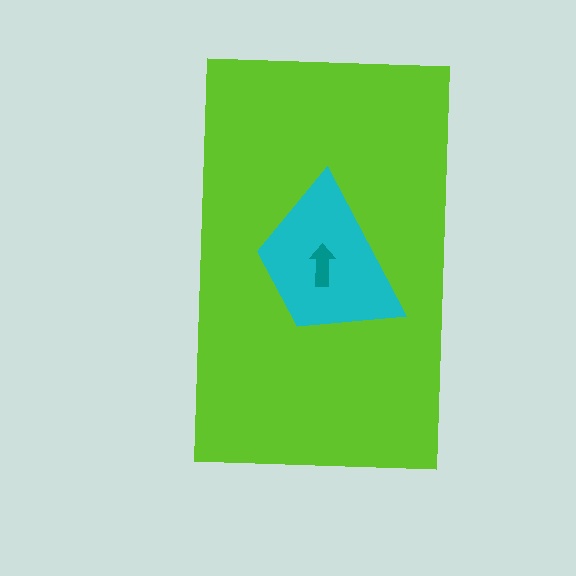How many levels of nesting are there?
3.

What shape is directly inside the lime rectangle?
The cyan trapezoid.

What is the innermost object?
The teal arrow.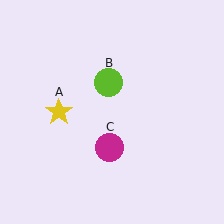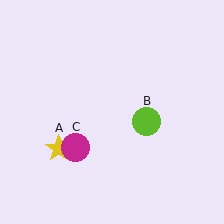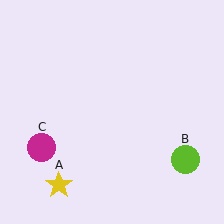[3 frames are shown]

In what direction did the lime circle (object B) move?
The lime circle (object B) moved down and to the right.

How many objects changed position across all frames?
3 objects changed position: yellow star (object A), lime circle (object B), magenta circle (object C).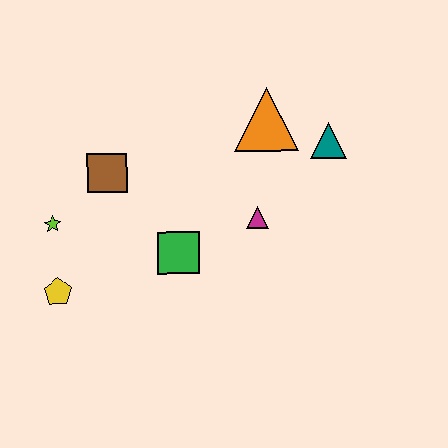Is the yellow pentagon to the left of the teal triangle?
Yes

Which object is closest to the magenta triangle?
The green square is closest to the magenta triangle.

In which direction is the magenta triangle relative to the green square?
The magenta triangle is to the right of the green square.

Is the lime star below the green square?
No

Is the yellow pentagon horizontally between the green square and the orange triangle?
No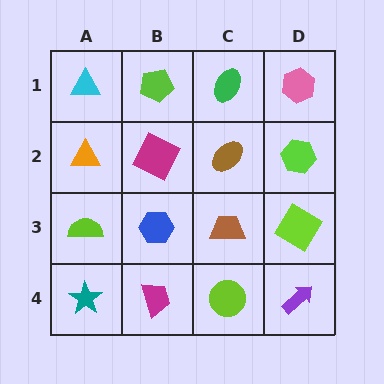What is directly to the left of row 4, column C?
A magenta trapezoid.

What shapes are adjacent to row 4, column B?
A blue hexagon (row 3, column B), a teal star (row 4, column A), a lime circle (row 4, column C).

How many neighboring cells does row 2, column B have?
4.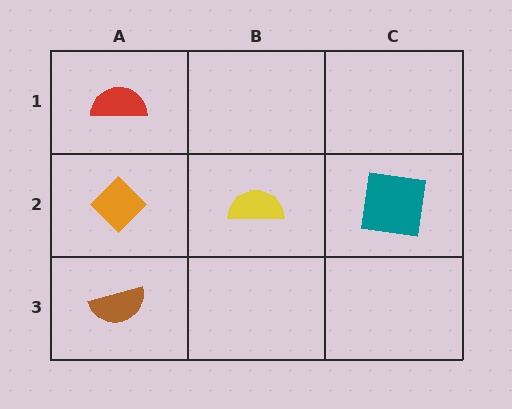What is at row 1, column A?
A red semicircle.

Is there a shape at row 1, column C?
No, that cell is empty.